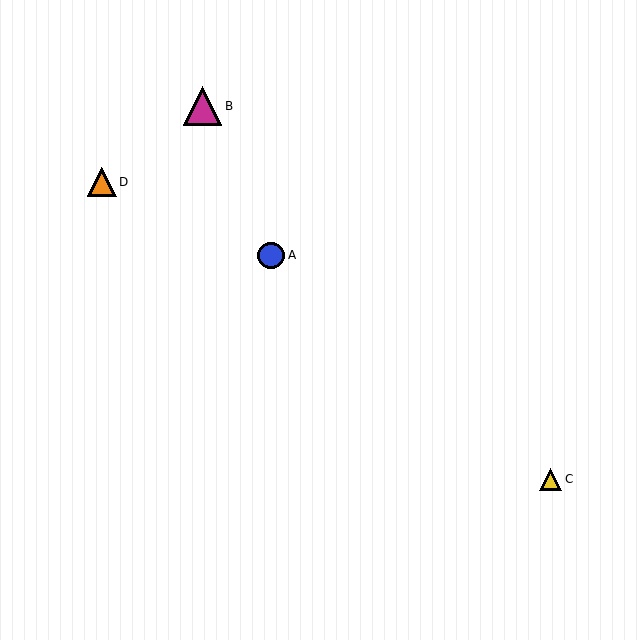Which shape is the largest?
The magenta triangle (labeled B) is the largest.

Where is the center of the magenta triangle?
The center of the magenta triangle is at (203, 106).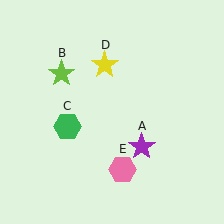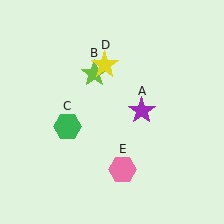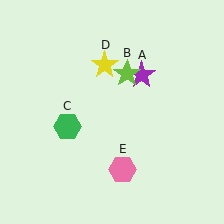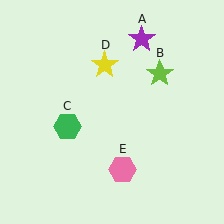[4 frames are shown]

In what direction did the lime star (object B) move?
The lime star (object B) moved right.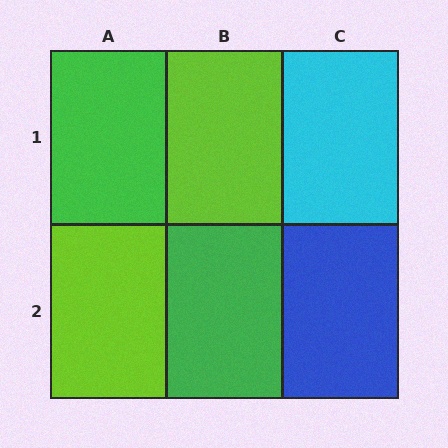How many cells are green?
2 cells are green.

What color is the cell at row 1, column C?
Cyan.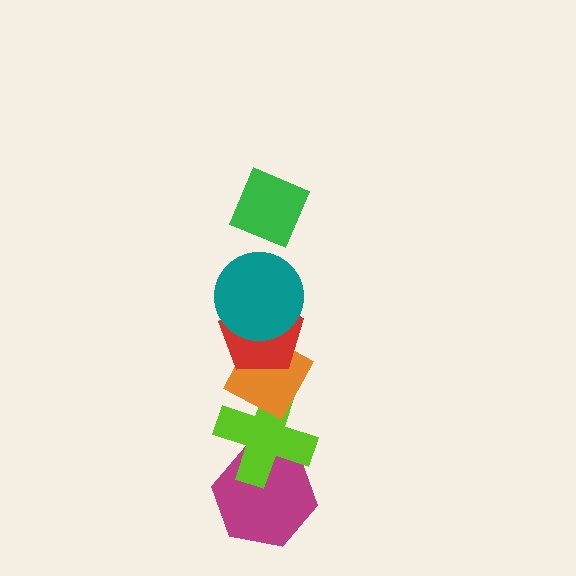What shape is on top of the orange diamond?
The red pentagon is on top of the orange diamond.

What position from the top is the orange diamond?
The orange diamond is 4th from the top.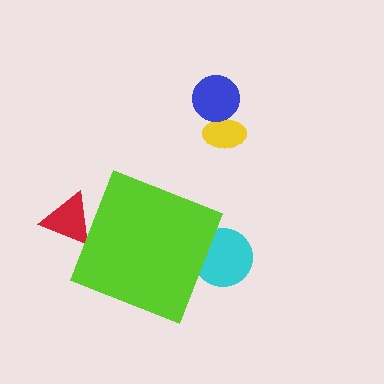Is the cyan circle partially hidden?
Yes, the cyan circle is partially hidden behind the lime diamond.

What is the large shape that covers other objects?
A lime diamond.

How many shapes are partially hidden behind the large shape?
2 shapes are partially hidden.